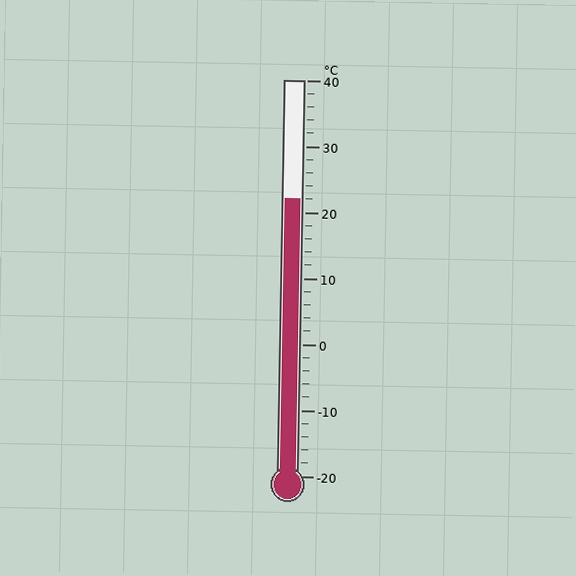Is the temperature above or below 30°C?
The temperature is below 30°C.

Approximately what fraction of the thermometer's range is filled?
The thermometer is filled to approximately 70% of its range.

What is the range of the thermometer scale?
The thermometer scale ranges from -20°C to 40°C.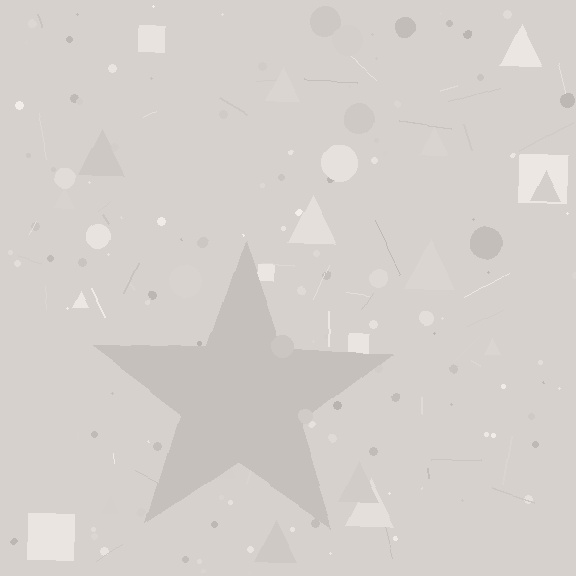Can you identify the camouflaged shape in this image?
The camouflaged shape is a star.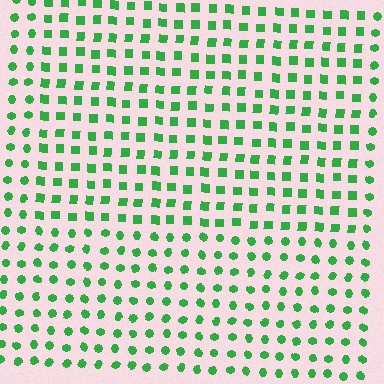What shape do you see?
I see a rectangle.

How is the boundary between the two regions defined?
The boundary is defined by a change in element shape: squares inside vs. circles outside. All elements share the same color and spacing.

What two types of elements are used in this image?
The image uses squares inside the rectangle region and circles outside it.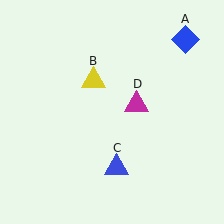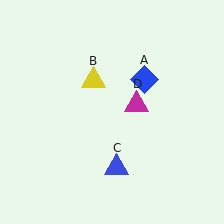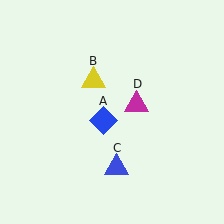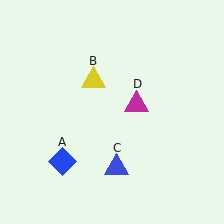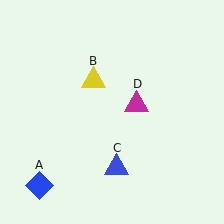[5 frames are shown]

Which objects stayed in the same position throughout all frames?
Yellow triangle (object B) and blue triangle (object C) and magenta triangle (object D) remained stationary.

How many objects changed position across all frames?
1 object changed position: blue diamond (object A).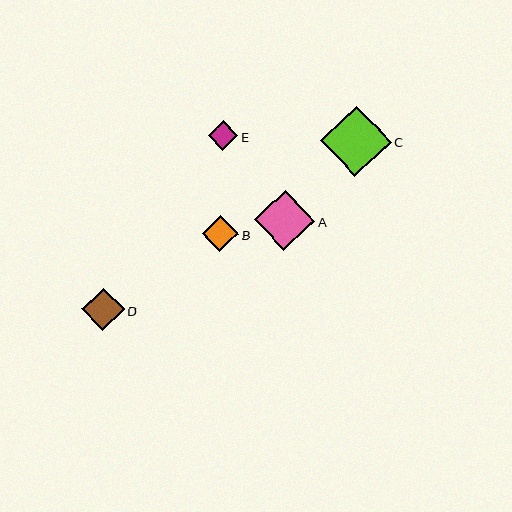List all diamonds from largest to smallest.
From largest to smallest: C, A, D, B, E.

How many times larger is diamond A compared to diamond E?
Diamond A is approximately 2.0 times the size of diamond E.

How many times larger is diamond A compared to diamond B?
Diamond A is approximately 1.7 times the size of diamond B.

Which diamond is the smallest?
Diamond E is the smallest with a size of approximately 30 pixels.